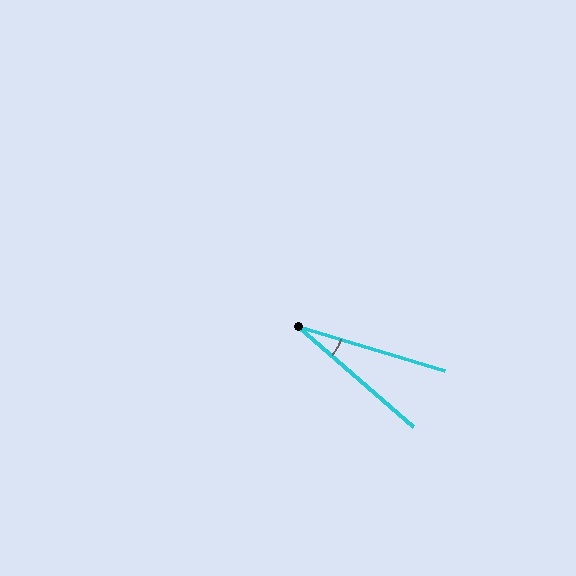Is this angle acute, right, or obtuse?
It is acute.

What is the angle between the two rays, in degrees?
Approximately 24 degrees.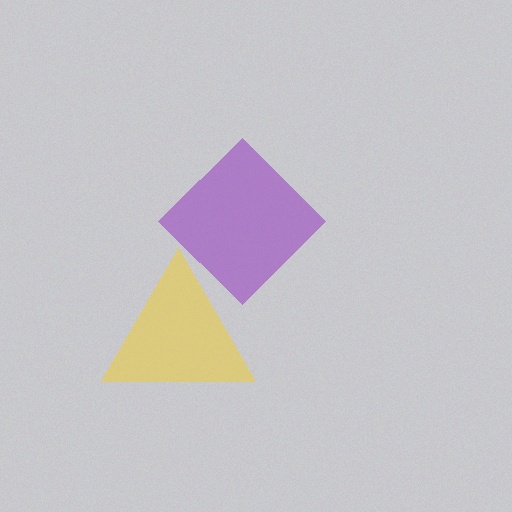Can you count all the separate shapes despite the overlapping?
Yes, there are 2 separate shapes.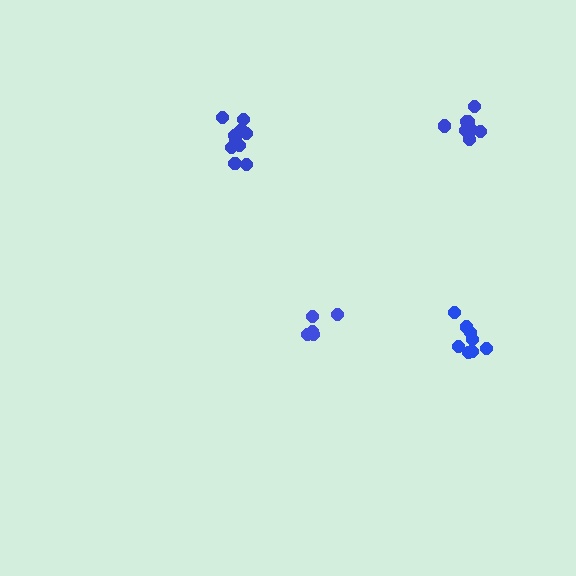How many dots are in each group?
Group 1: 11 dots, Group 2: 5 dots, Group 3: 8 dots, Group 4: 9 dots (33 total).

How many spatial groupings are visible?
There are 4 spatial groupings.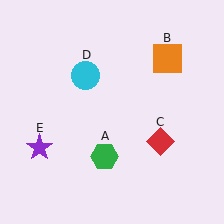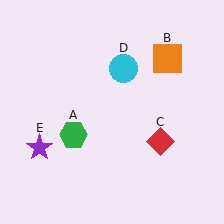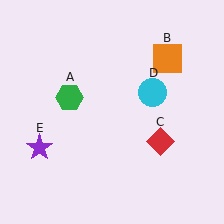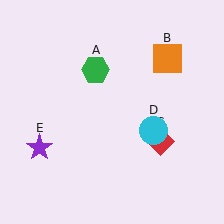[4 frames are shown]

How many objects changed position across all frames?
2 objects changed position: green hexagon (object A), cyan circle (object D).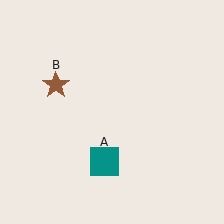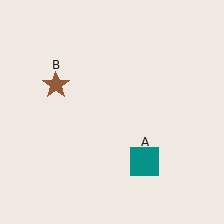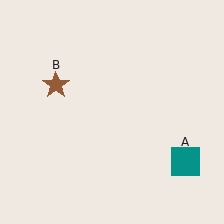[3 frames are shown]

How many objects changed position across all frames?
1 object changed position: teal square (object A).